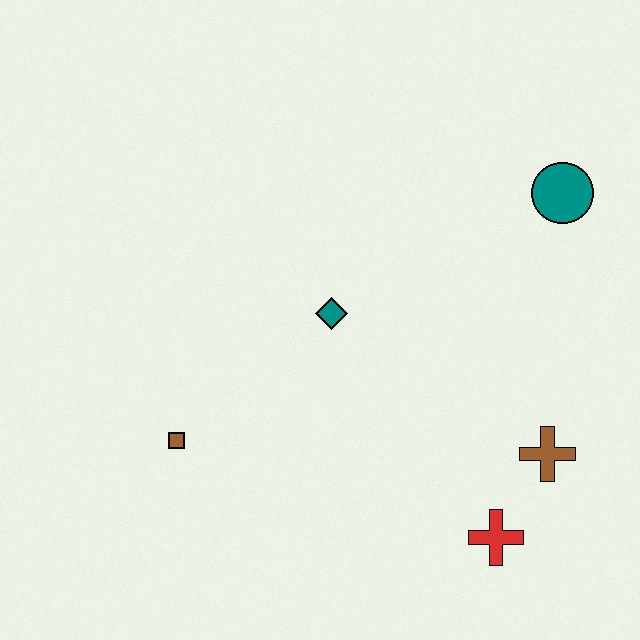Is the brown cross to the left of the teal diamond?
No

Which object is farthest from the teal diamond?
The red cross is farthest from the teal diamond.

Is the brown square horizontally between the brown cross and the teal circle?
No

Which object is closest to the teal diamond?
The brown square is closest to the teal diamond.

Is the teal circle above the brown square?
Yes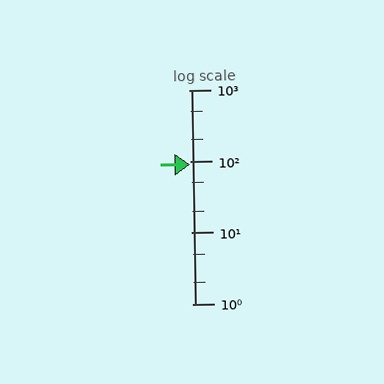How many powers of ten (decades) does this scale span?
The scale spans 3 decades, from 1 to 1000.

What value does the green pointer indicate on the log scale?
The pointer indicates approximately 91.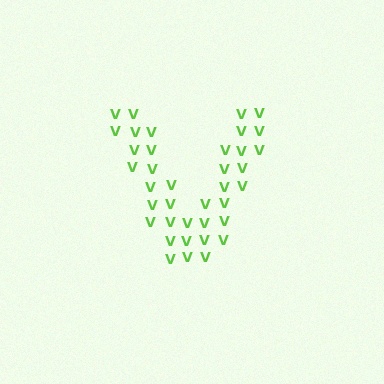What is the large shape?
The large shape is the letter V.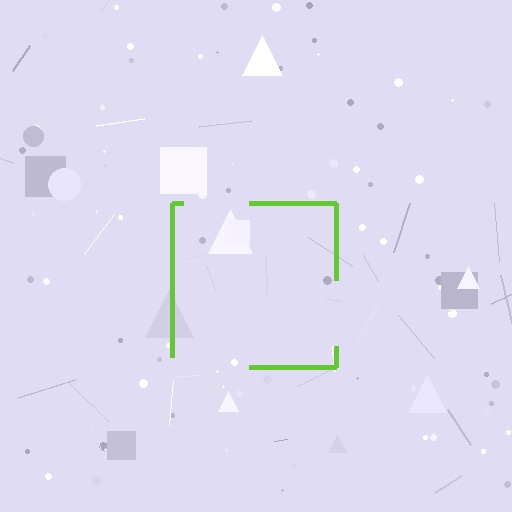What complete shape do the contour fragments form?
The contour fragments form a square.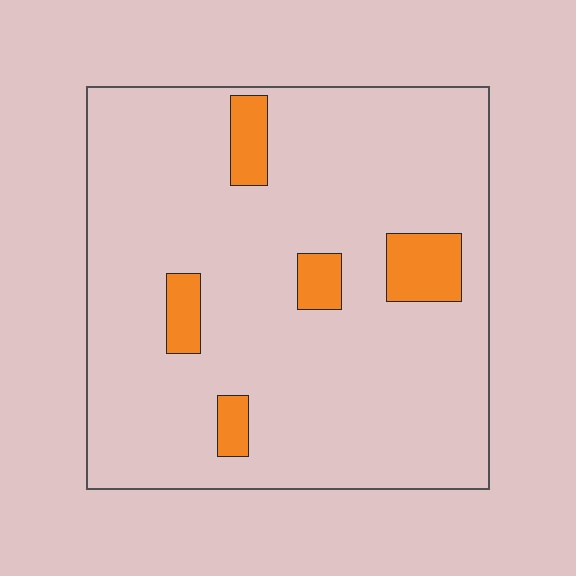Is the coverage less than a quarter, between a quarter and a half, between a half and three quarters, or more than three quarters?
Less than a quarter.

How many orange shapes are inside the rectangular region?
5.